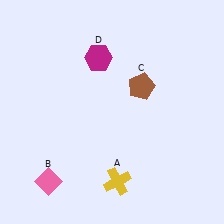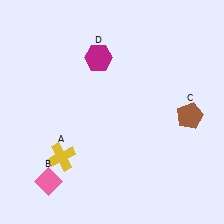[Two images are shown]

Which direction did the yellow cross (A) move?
The yellow cross (A) moved left.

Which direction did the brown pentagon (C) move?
The brown pentagon (C) moved right.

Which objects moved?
The objects that moved are: the yellow cross (A), the brown pentagon (C).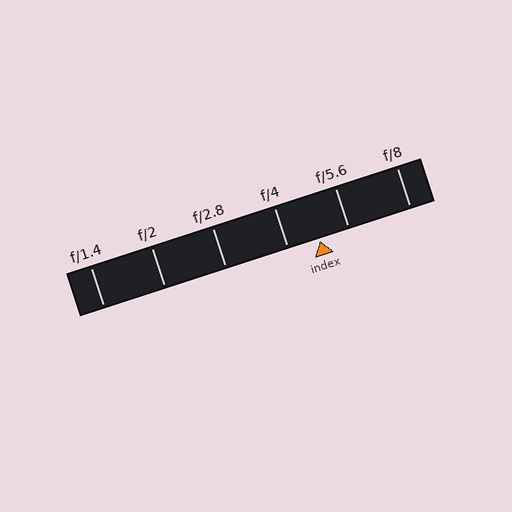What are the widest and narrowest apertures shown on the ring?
The widest aperture shown is f/1.4 and the narrowest is f/8.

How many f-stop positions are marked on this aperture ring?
There are 6 f-stop positions marked.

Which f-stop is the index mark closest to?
The index mark is closest to f/5.6.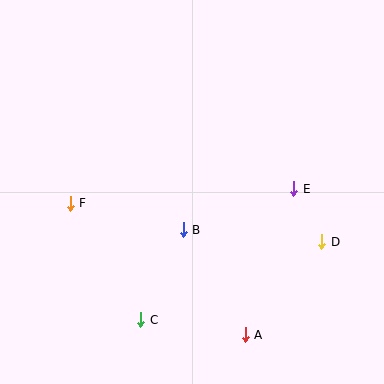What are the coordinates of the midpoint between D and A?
The midpoint between D and A is at (283, 288).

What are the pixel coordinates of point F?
Point F is at (70, 203).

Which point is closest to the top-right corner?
Point E is closest to the top-right corner.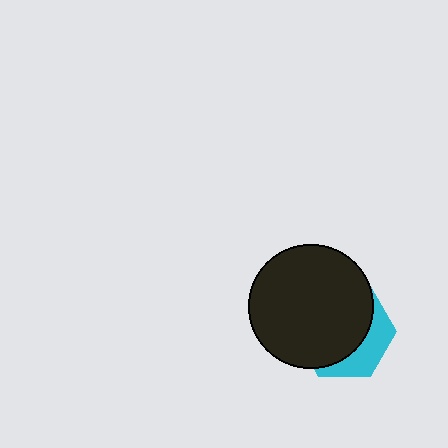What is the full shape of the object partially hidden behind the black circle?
The partially hidden object is a cyan hexagon.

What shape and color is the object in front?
The object in front is a black circle.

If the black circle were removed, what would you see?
You would see the complete cyan hexagon.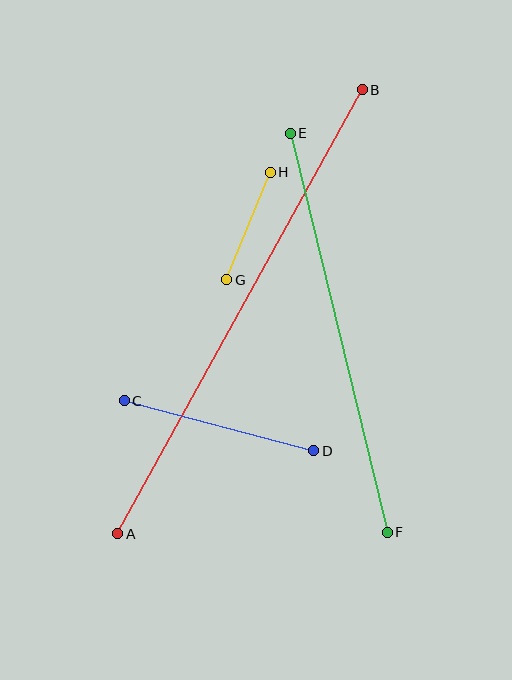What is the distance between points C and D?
The distance is approximately 196 pixels.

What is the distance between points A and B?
The distance is approximately 507 pixels.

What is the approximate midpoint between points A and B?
The midpoint is at approximately (240, 312) pixels.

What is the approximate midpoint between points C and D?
The midpoint is at approximately (219, 426) pixels.